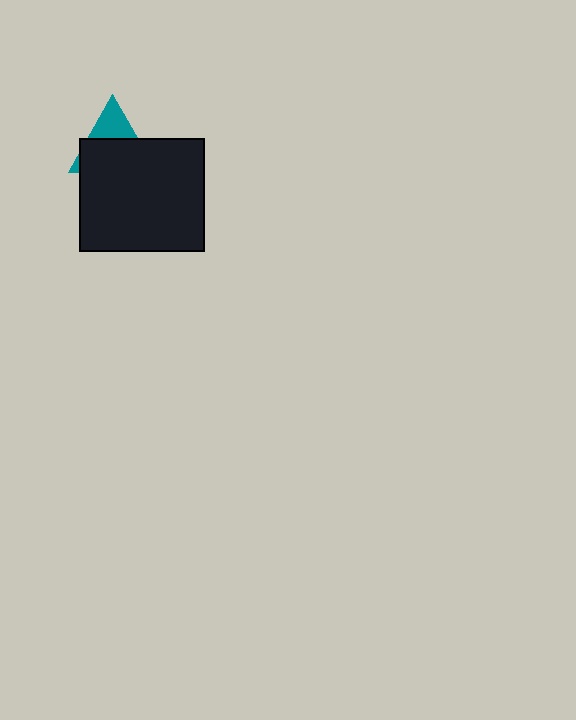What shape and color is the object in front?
The object in front is a black rectangle.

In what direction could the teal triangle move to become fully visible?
The teal triangle could move up. That would shift it out from behind the black rectangle entirely.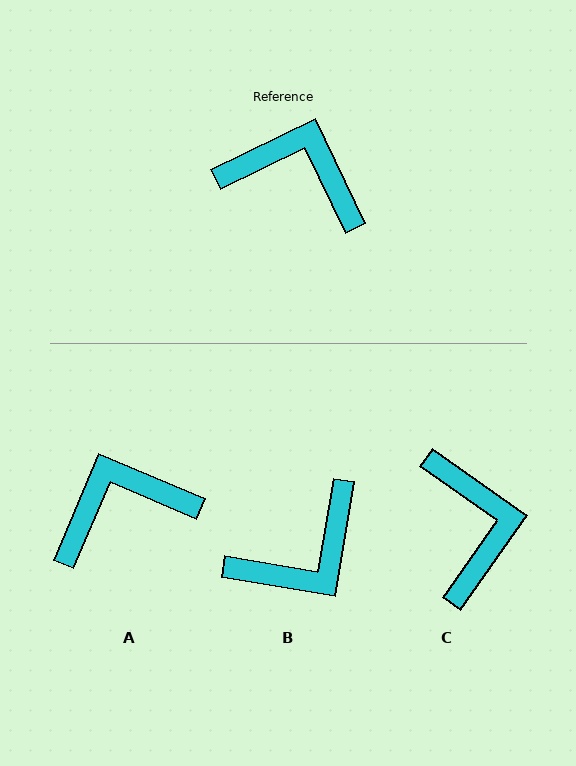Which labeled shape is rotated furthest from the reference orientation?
B, about 125 degrees away.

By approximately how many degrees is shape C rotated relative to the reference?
Approximately 61 degrees clockwise.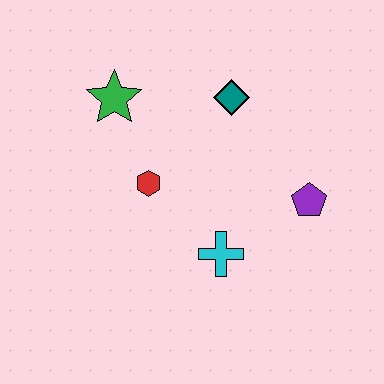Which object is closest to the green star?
The red hexagon is closest to the green star.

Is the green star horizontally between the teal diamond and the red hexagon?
No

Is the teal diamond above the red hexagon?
Yes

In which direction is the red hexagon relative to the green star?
The red hexagon is below the green star.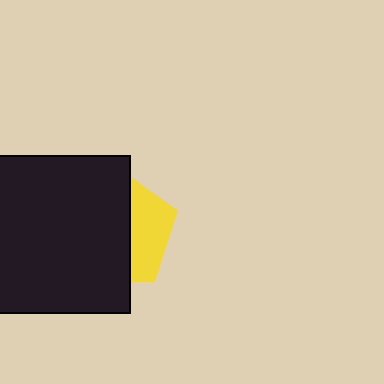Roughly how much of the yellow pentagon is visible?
A small part of it is visible (roughly 34%).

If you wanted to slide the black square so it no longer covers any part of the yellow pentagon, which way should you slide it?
Slide it left — that is the most direct way to separate the two shapes.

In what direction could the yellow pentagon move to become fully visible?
The yellow pentagon could move right. That would shift it out from behind the black square entirely.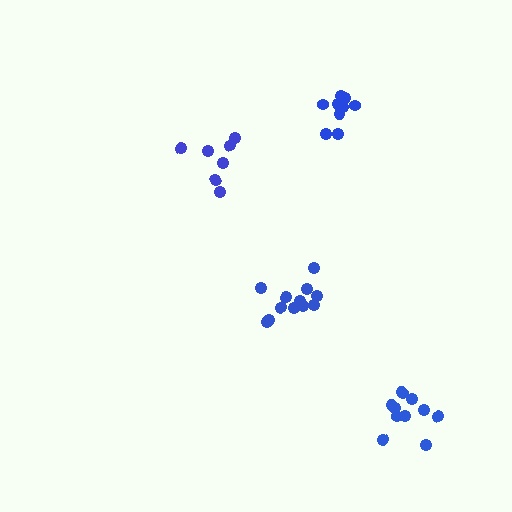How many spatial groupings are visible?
There are 4 spatial groupings.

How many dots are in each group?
Group 1: 11 dots, Group 2: 7 dots, Group 3: 13 dots, Group 4: 11 dots (42 total).